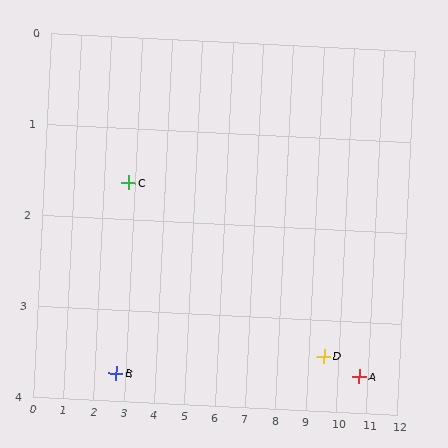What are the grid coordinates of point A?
Point A is at approximately (10.7, 3.6).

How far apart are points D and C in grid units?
Points D and C are about 6.9 grid units apart.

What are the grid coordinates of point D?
Point D is at approximately (9.5, 3.4).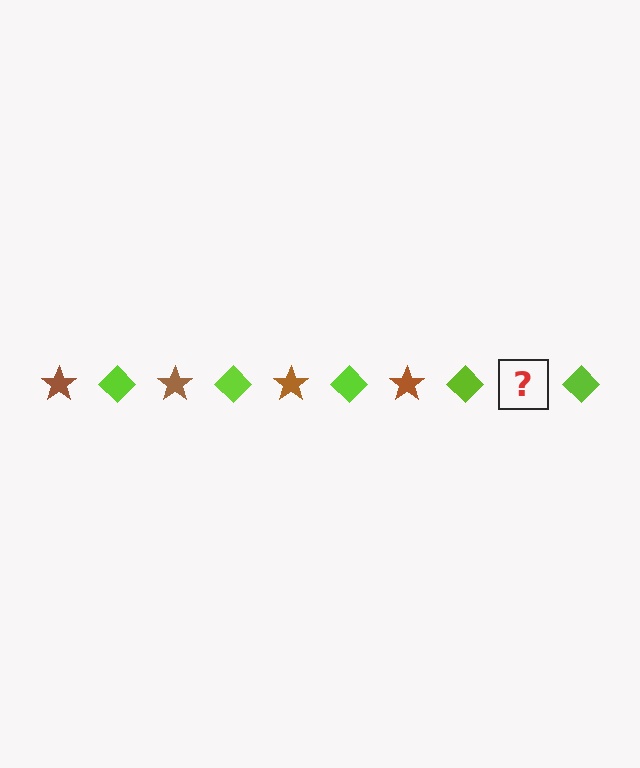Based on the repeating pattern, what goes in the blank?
The blank should be a brown star.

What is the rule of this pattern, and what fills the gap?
The rule is that the pattern alternates between brown star and lime diamond. The gap should be filled with a brown star.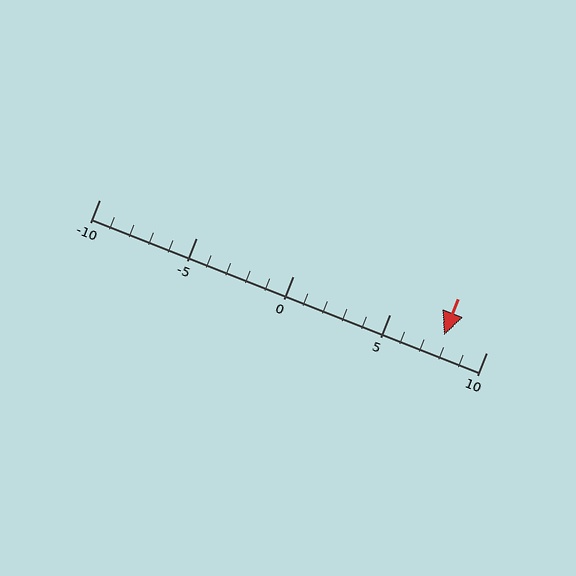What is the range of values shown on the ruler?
The ruler shows values from -10 to 10.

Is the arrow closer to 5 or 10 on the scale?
The arrow is closer to 10.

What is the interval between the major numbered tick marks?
The major tick marks are spaced 5 units apart.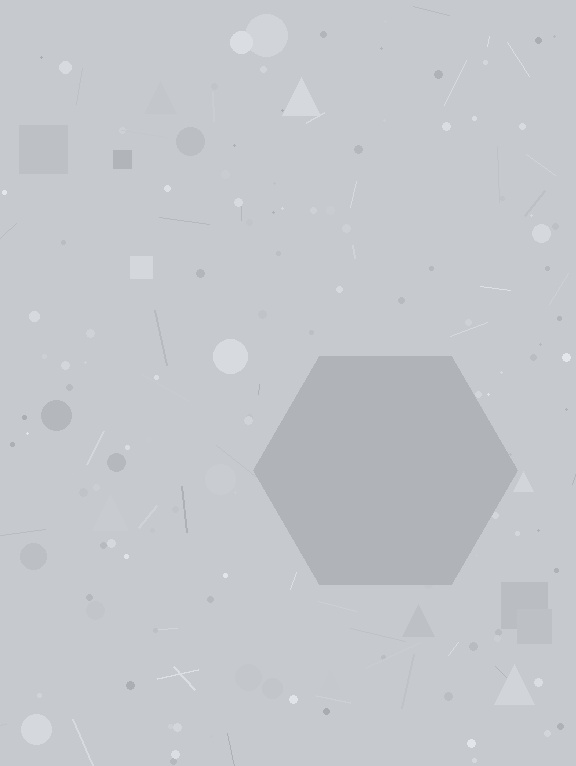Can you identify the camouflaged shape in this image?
The camouflaged shape is a hexagon.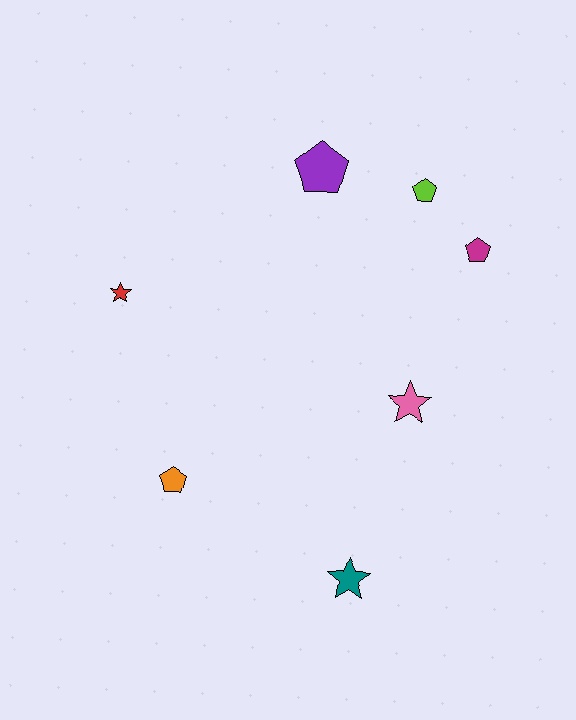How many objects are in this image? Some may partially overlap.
There are 7 objects.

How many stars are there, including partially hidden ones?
There are 3 stars.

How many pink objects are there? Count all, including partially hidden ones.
There is 1 pink object.